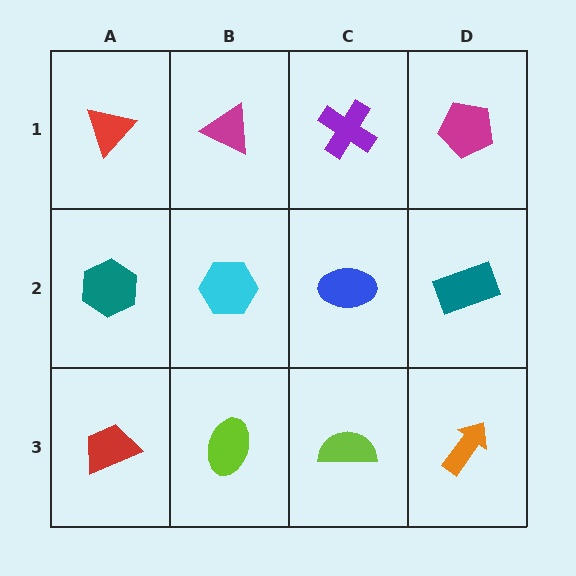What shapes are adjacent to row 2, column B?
A magenta triangle (row 1, column B), a lime ellipse (row 3, column B), a teal hexagon (row 2, column A), a blue ellipse (row 2, column C).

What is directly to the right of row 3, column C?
An orange arrow.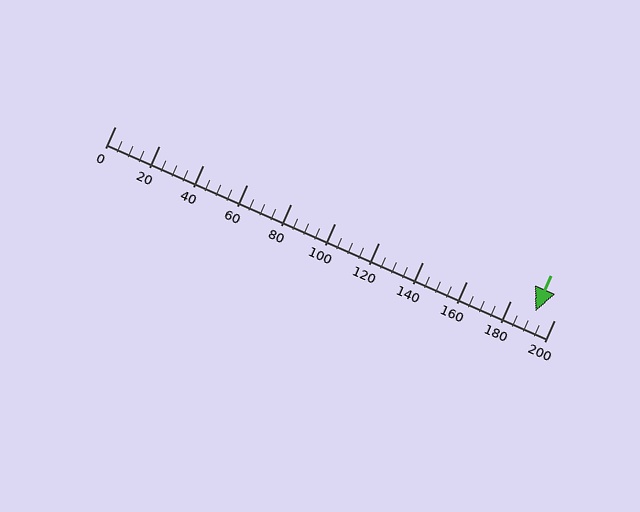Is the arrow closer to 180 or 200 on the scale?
The arrow is closer to 200.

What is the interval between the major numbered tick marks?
The major tick marks are spaced 20 units apart.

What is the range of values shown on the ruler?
The ruler shows values from 0 to 200.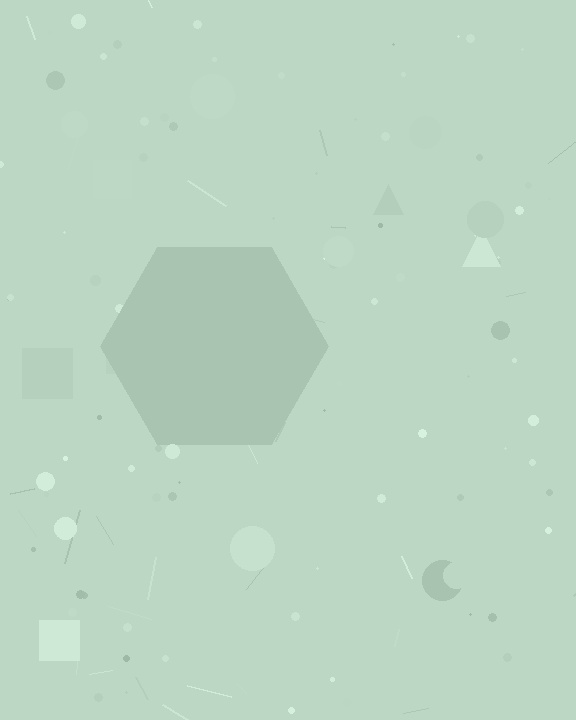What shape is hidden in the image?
A hexagon is hidden in the image.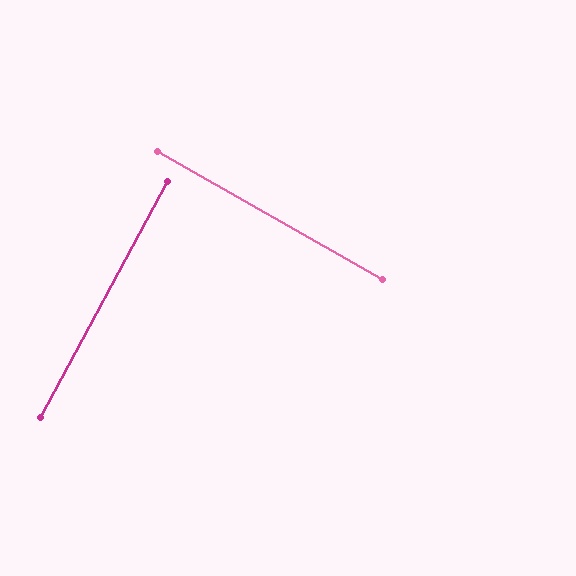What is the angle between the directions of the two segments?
Approximately 89 degrees.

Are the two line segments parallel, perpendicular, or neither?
Perpendicular — they meet at approximately 89°.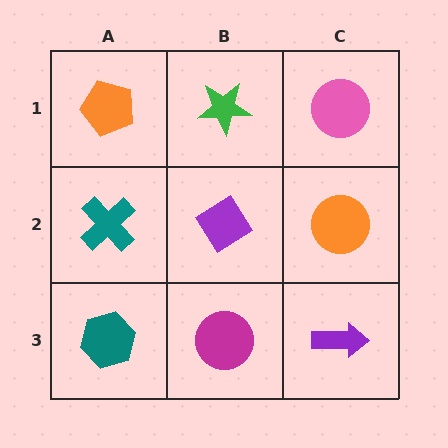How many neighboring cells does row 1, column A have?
2.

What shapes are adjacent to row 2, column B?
A green star (row 1, column B), a magenta circle (row 3, column B), a teal cross (row 2, column A), an orange circle (row 2, column C).